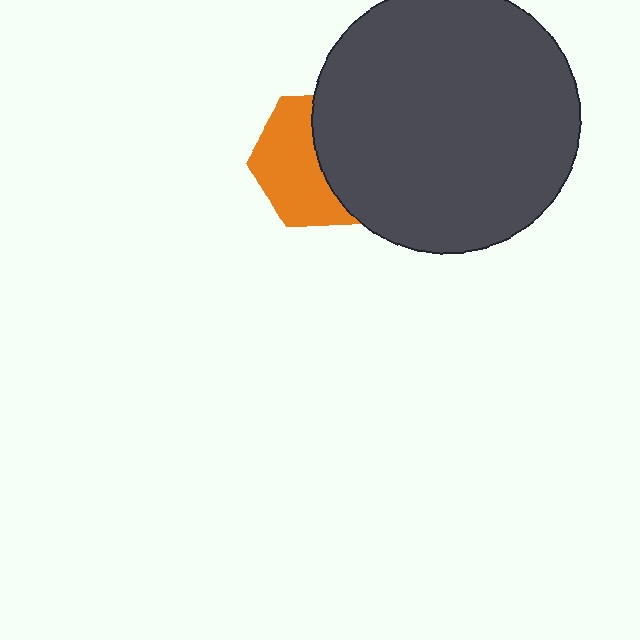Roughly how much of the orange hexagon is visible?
About half of it is visible (roughly 52%).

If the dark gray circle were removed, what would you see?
You would see the complete orange hexagon.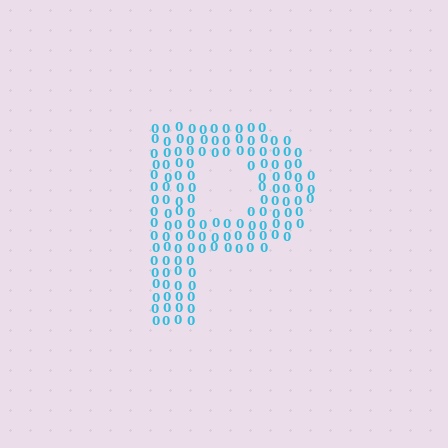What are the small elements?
The small elements are digit 0's.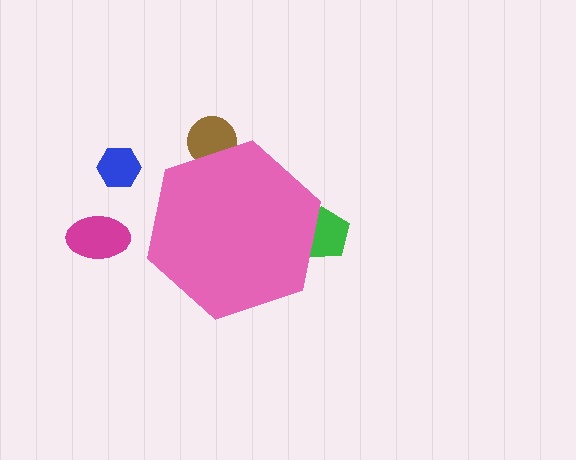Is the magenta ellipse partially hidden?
No, the magenta ellipse is fully visible.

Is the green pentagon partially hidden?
Yes, the green pentagon is partially hidden behind the pink hexagon.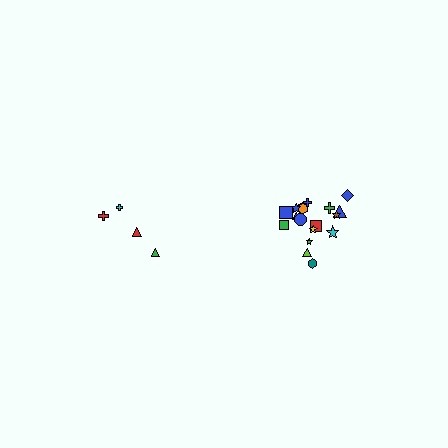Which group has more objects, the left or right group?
The right group.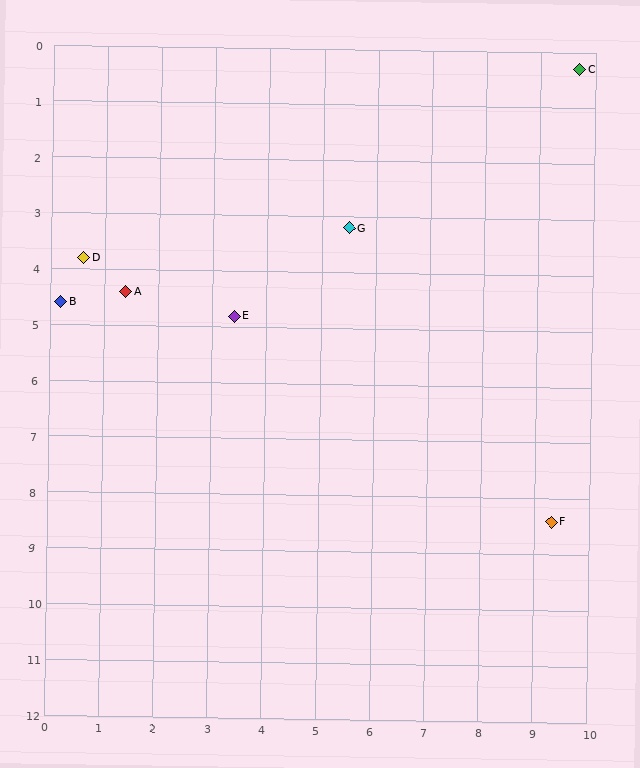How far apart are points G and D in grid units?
Points G and D are about 4.9 grid units apart.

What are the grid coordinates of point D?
Point D is at approximately (0.6, 3.8).